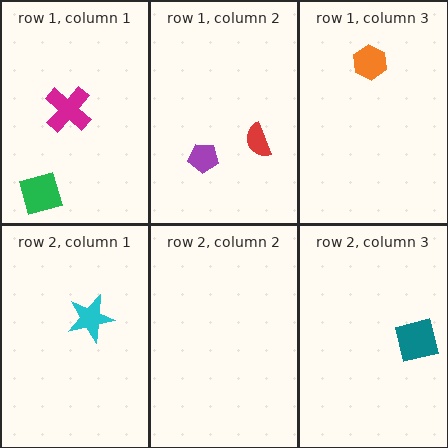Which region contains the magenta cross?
The row 1, column 1 region.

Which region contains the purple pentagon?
The row 1, column 2 region.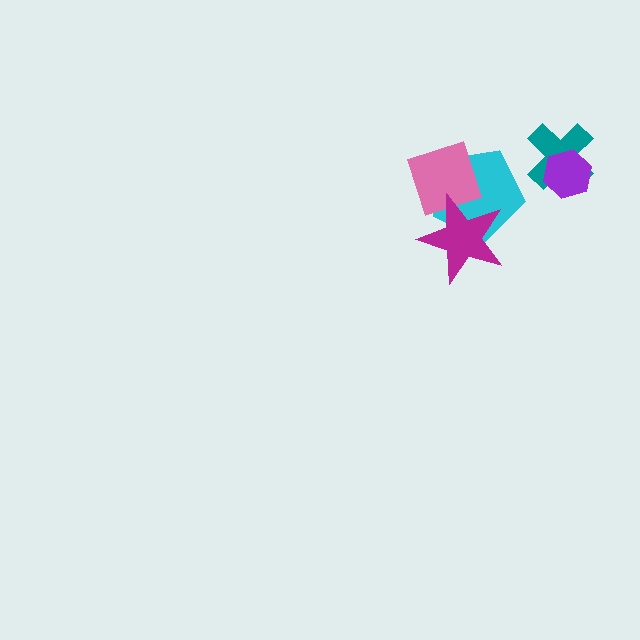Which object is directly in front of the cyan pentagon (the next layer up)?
The pink diamond is directly in front of the cyan pentagon.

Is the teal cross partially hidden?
Yes, it is partially covered by another shape.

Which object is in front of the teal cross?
The purple hexagon is in front of the teal cross.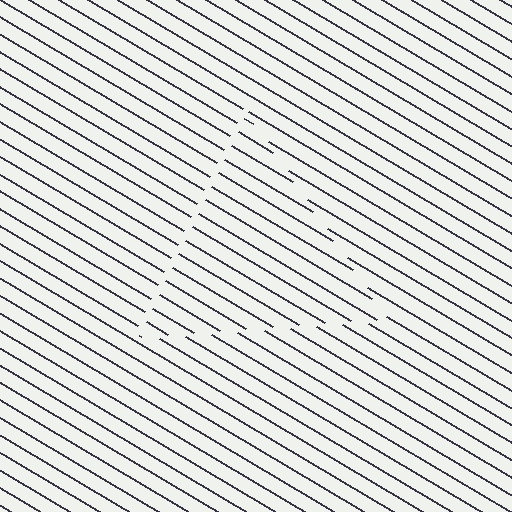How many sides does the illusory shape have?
3 sides — the line-ends trace a triangle.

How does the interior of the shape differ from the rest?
The interior of the shape contains the same grating, shifted by half a period — the contour is defined by the phase discontinuity where line-ends from the inner and outer gratings abut.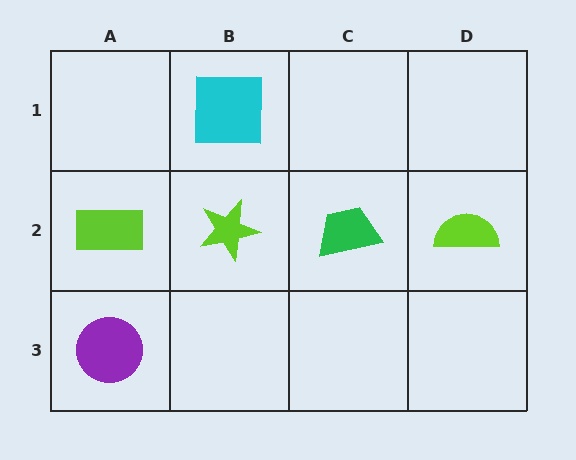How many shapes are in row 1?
1 shape.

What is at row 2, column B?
A lime star.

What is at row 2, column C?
A green trapezoid.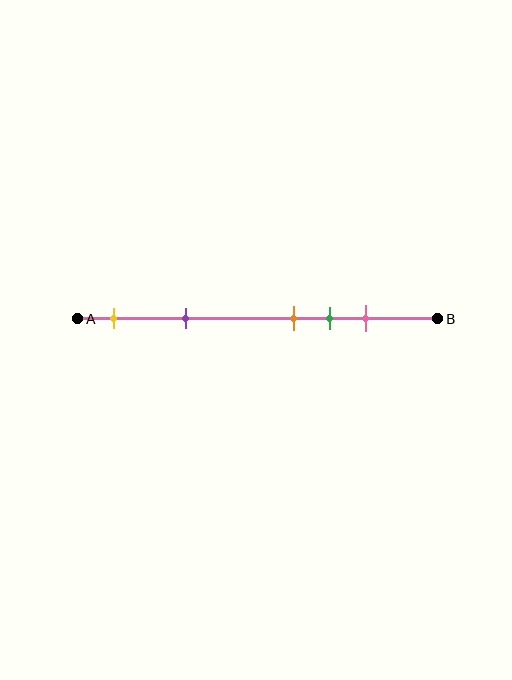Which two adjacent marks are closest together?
The orange and green marks are the closest adjacent pair.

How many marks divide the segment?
There are 5 marks dividing the segment.